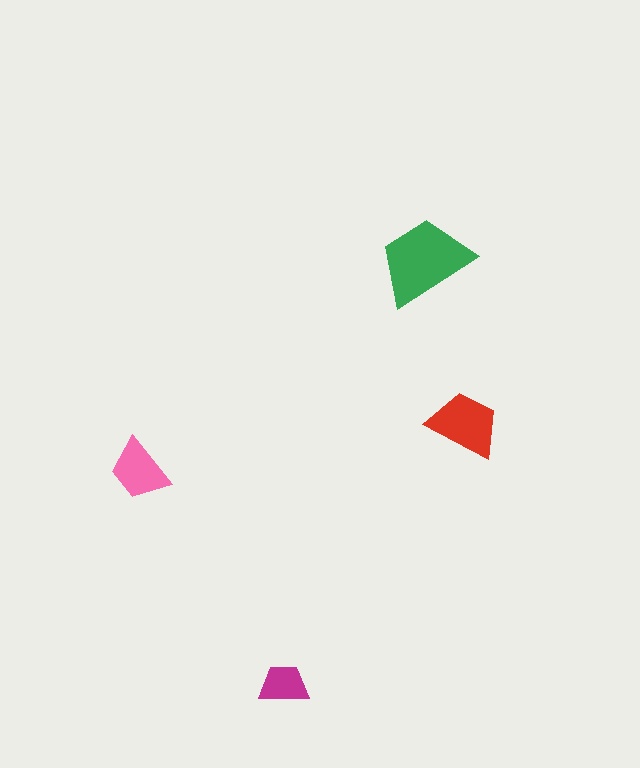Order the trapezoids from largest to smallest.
the green one, the red one, the pink one, the magenta one.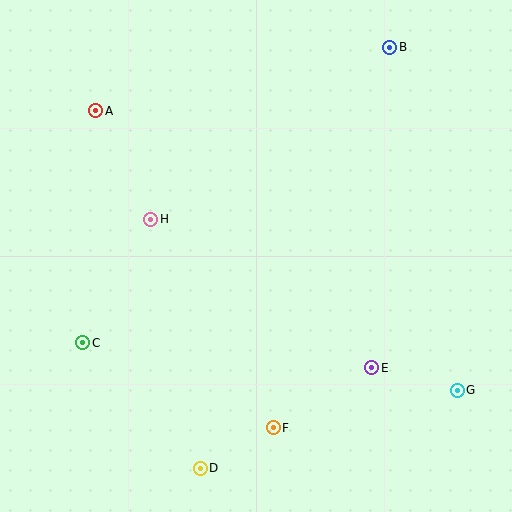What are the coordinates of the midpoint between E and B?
The midpoint between E and B is at (381, 208).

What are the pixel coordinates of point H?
Point H is at (151, 219).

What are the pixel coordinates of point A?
Point A is at (96, 111).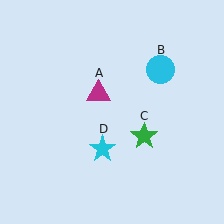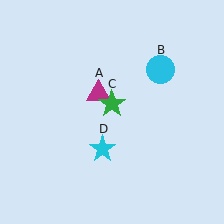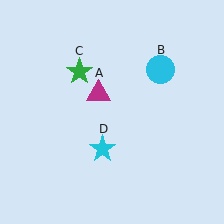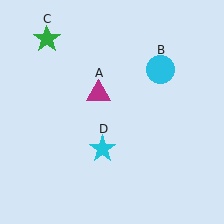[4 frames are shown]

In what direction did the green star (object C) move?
The green star (object C) moved up and to the left.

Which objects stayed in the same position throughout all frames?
Magenta triangle (object A) and cyan circle (object B) and cyan star (object D) remained stationary.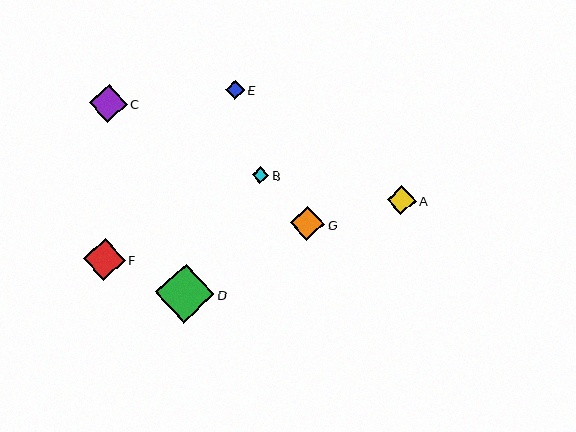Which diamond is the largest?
Diamond D is the largest with a size of approximately 59 pixels.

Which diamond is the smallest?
Diamond B is the smallest with a size of approximately 17 pixels.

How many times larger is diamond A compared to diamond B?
Diamond A is approximately 1.7 times the size of diamond B.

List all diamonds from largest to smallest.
From largest to smallest: D, F, C, G, A, E, B.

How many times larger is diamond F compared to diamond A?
Diamond F is approximately 1.4 times the size of diamond A.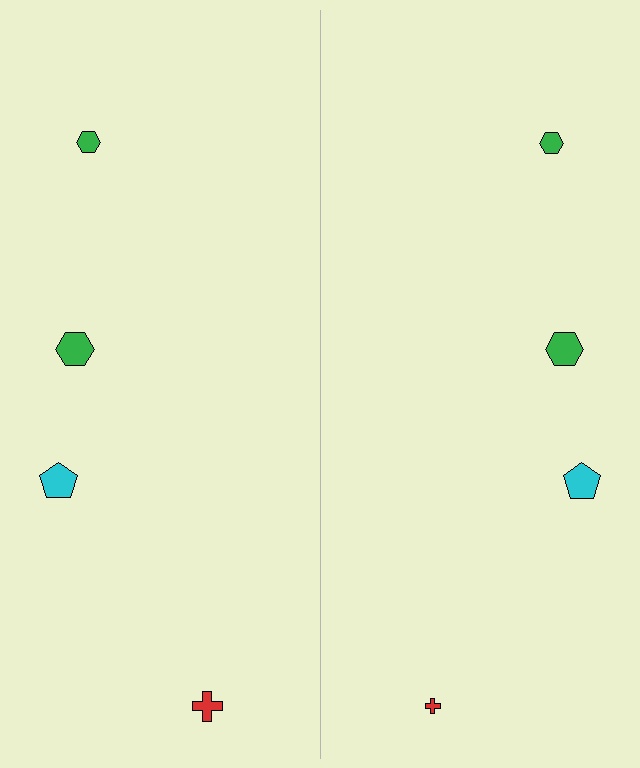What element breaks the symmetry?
The red cross on the right side has a different size than its mirror counterpart.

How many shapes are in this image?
There are 8 shapes in this image.